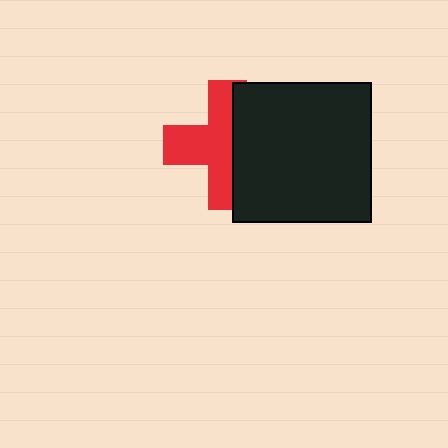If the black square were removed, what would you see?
You would see the complete red cross.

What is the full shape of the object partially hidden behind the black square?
The partially hidden object is a red cross.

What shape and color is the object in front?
The object in front is a black square.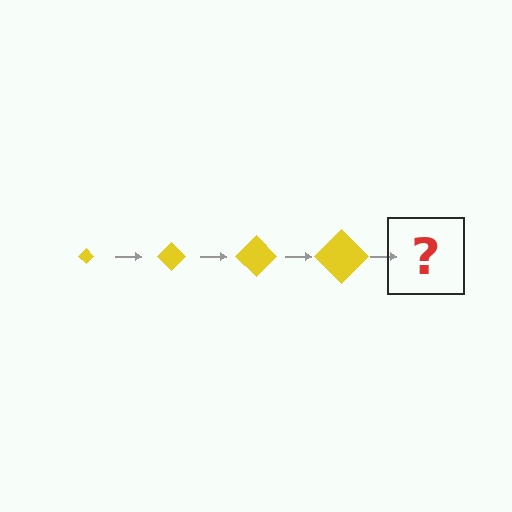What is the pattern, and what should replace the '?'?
The pattern is that the diamond gets progressively larger each step. The '?' should be a yellow diamond, larger than the previous one.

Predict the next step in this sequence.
The next step is a yellow diamond, larger than the previous one.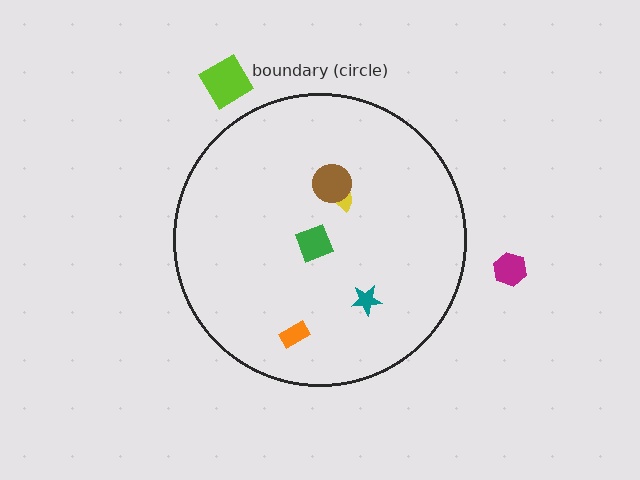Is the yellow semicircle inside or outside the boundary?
Inside.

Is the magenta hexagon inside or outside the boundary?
Outside.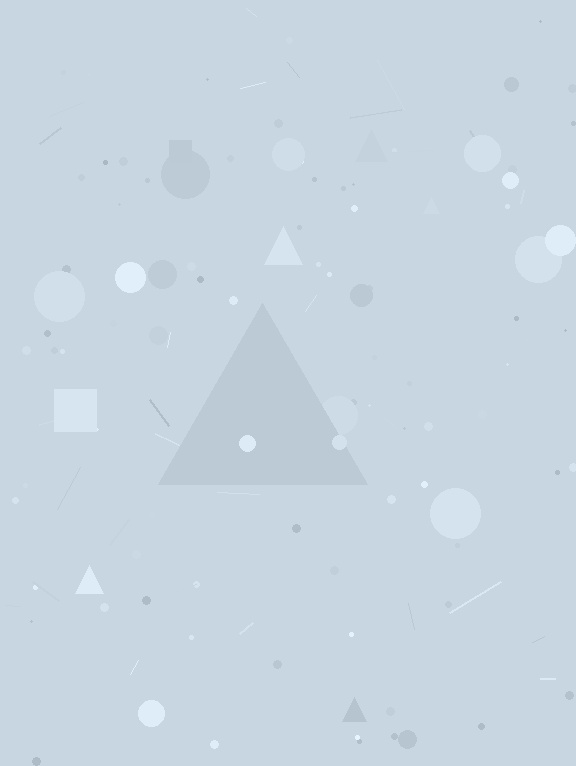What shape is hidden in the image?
A triangle is hidden in the image.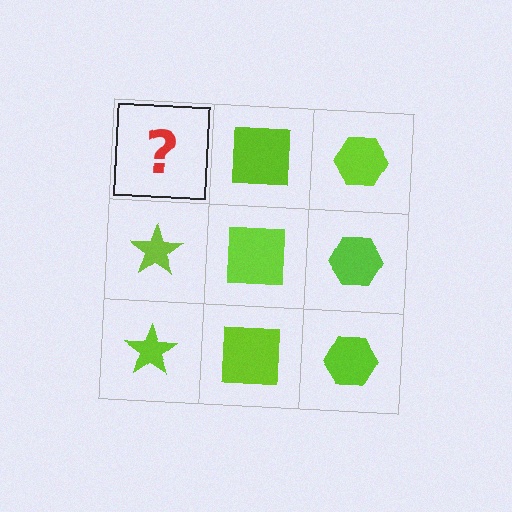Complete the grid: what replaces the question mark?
The question mark should be replaced with a lime star.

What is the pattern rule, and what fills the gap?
The rule is that each column has a consistent shape. The gap should be filled with a lime star.